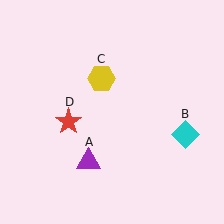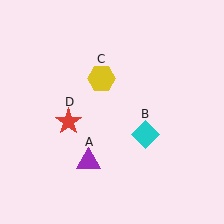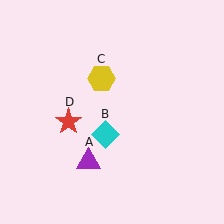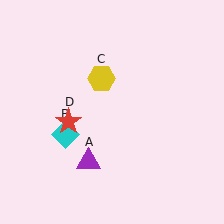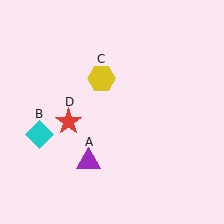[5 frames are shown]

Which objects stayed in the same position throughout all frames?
Purple triangle (object A) and yellow hexagon (object C) and red star (object D) remained stationary.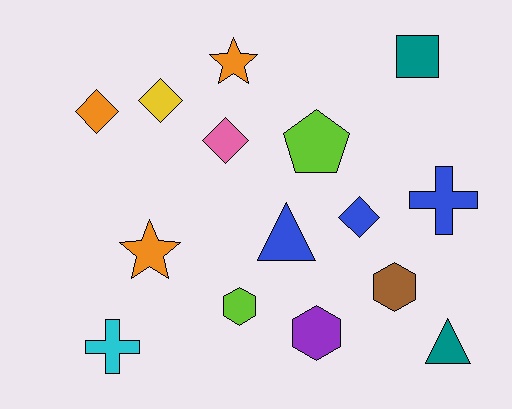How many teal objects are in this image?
There are 2 teal objects.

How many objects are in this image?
There are 15 objects.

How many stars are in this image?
There are 2 stars.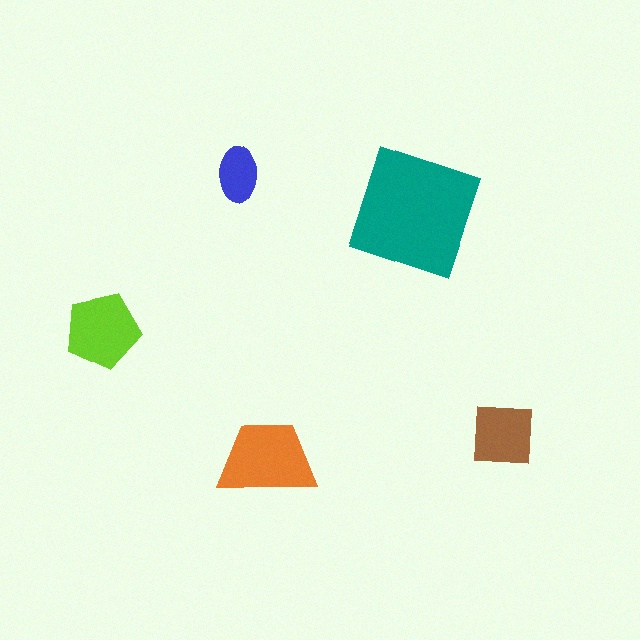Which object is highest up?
The blue ellipse is topmost.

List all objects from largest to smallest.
The teal square, the orange trapezoid, the lime pentagon, the brown square, the blue ellipse.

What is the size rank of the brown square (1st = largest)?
4th.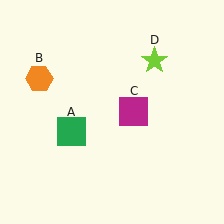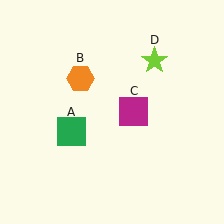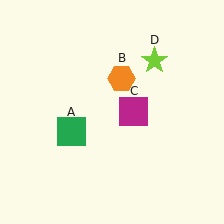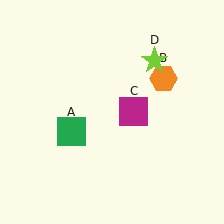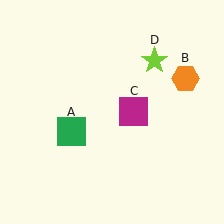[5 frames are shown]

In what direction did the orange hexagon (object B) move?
The orange hexagon (object B) moved right.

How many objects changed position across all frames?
1 object changed position: orange hexagon (object B).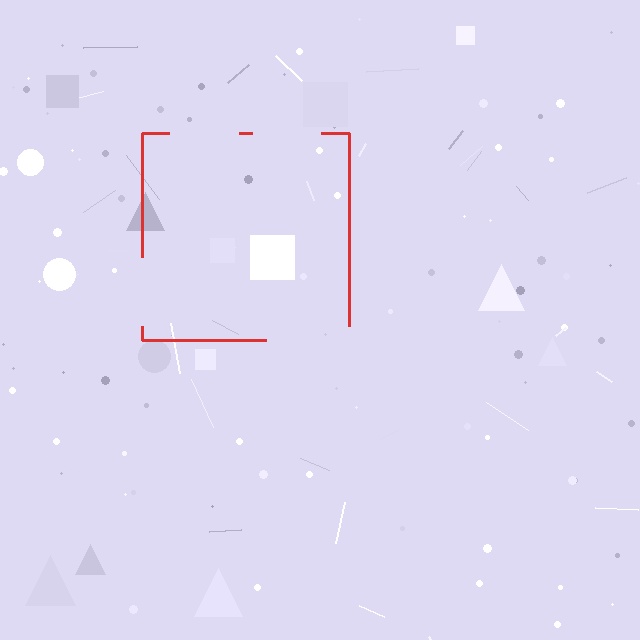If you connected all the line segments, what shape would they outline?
They would outline a square.